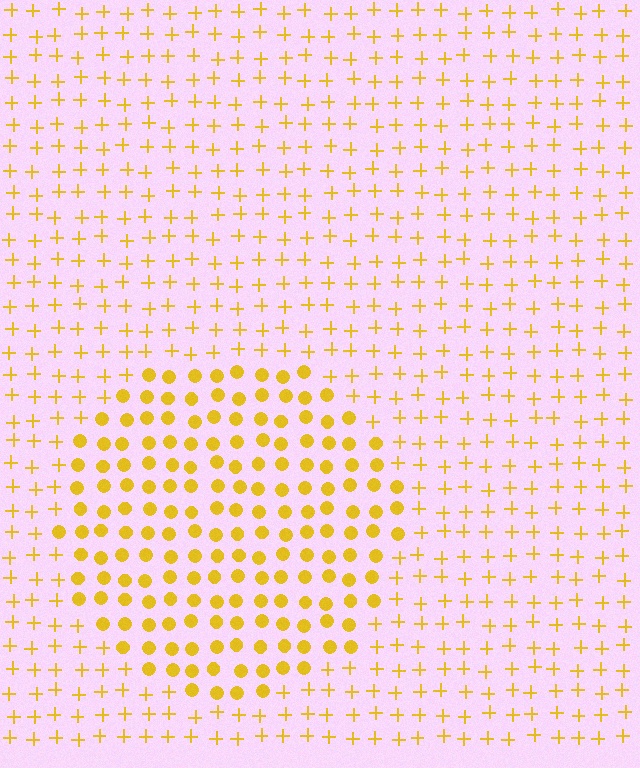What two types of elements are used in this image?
The image uses circles inside the circle region and plus signs outside it.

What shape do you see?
I see a circle.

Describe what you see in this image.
The image is filled with small yellow elements arranged in a uniform grid. A circle-shaped region contains circles, while the surrounding area contains plus signs. The boundary is defined purely by the change in element shape.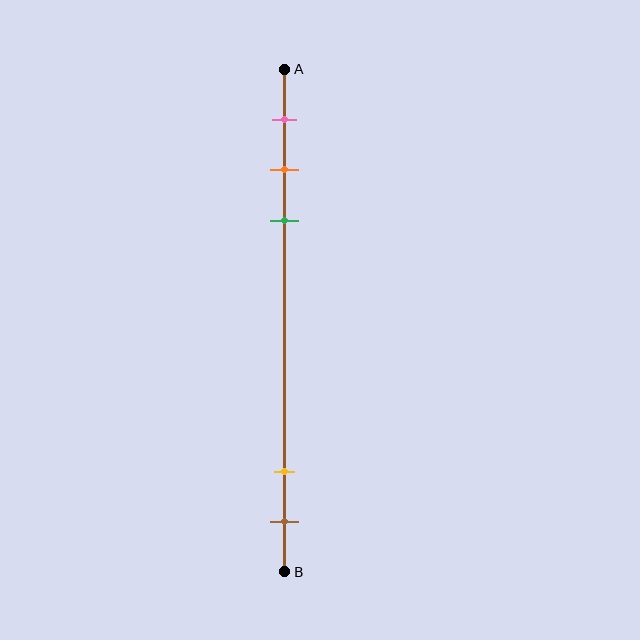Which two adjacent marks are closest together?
The orange and green marks are the closest adjacent pair.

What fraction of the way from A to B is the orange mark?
The orange mark is approximately 20% (0.2) of the way from A to B.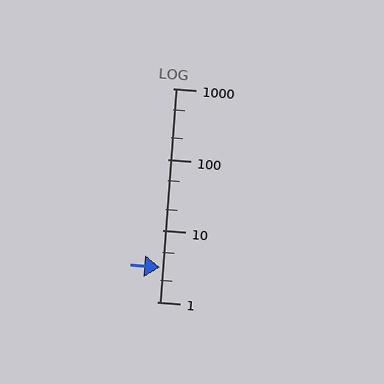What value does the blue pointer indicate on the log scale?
The pointer indicates approximately 3.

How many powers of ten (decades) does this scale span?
The scale spans 3 decades, from 1 to 1000.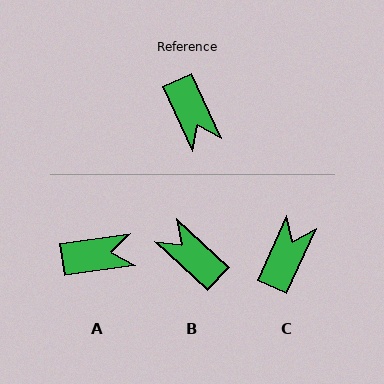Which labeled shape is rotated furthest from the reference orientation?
B, about 158 degrees away.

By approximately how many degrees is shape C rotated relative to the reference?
Approximately 131 degrees counter-clockwise.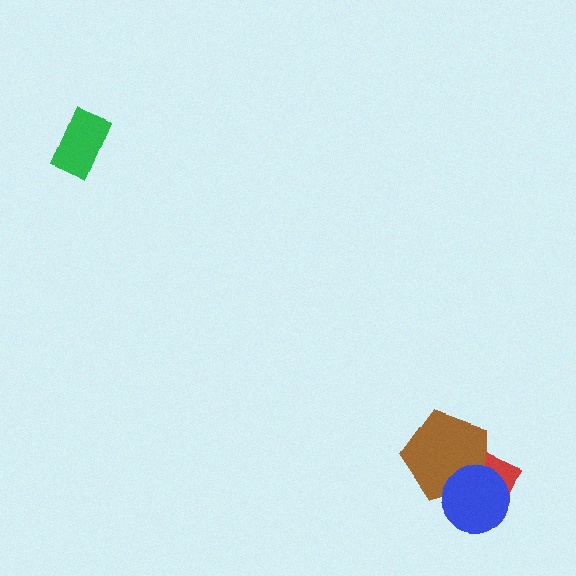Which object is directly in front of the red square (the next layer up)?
The brown pentagon is directly in front of the red square.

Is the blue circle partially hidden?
No, no other shape covers it.